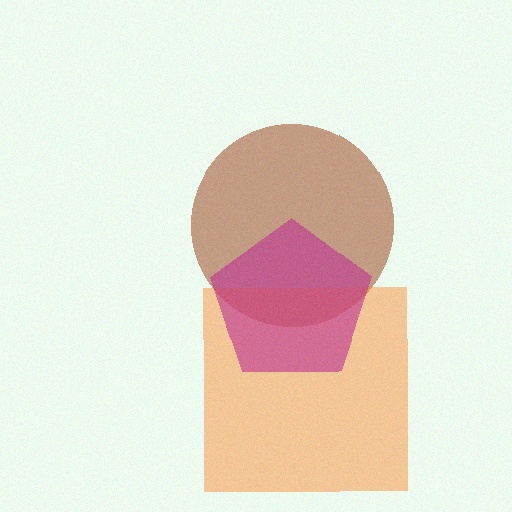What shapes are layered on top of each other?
The layered shapes are: a brown circle, an orange square, a magenta pentagon.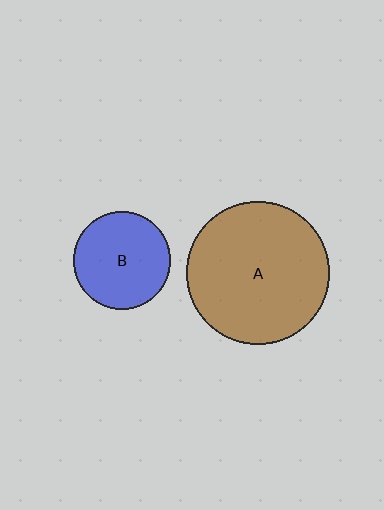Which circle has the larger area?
Circle A (brown).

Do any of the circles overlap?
No, none of the circles overlap.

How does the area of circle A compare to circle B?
Approximately 2.1 times.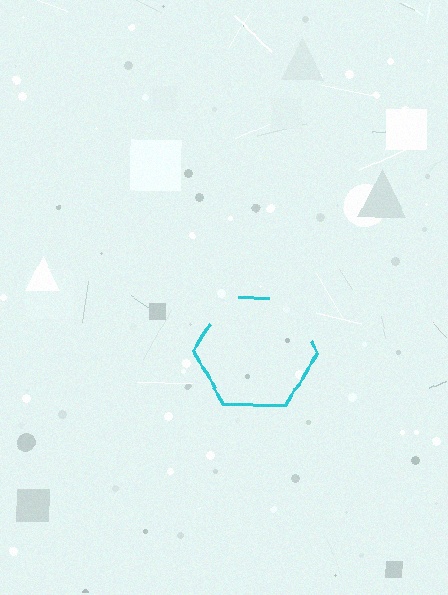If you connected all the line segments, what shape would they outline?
They would outline a hexagon.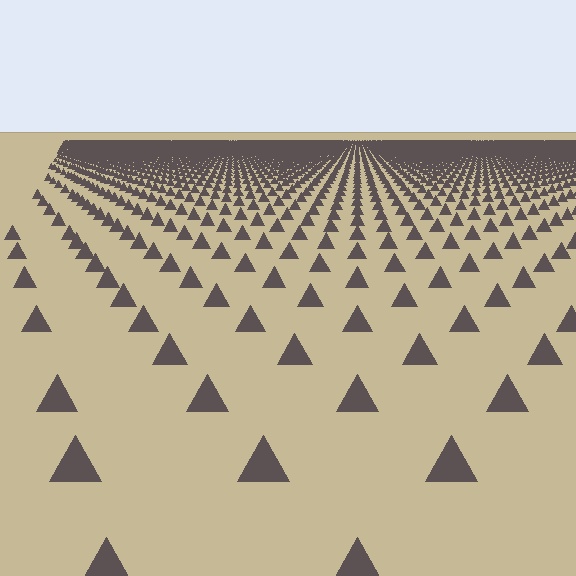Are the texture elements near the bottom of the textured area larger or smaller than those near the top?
Larger. Near the bottom, elements are closer to the viewer and appear at a bigger on-screen size.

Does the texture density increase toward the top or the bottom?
Density increases toward the top.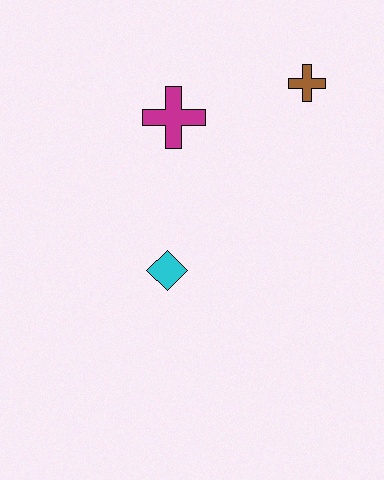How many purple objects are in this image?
There are no purple objects.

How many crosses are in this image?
There are 2 crosses.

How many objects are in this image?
There are 3 objects.